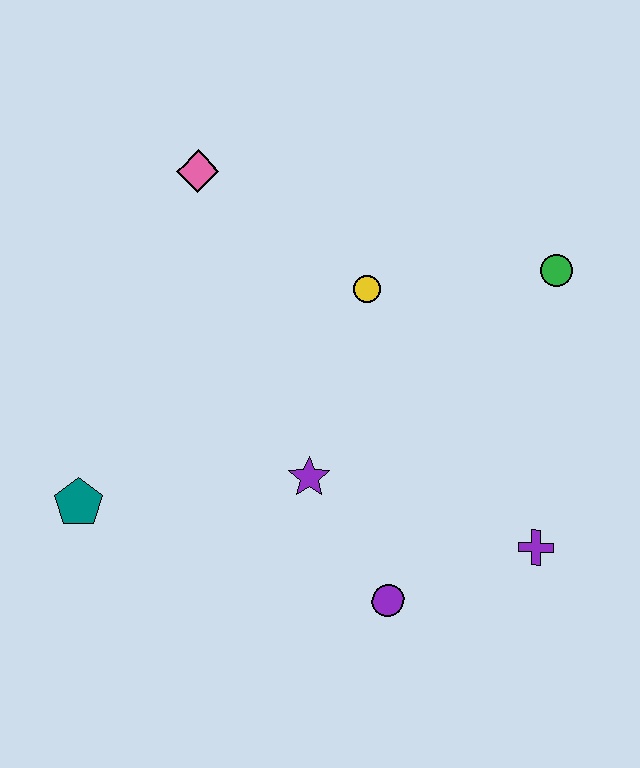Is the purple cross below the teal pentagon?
Yes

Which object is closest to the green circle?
The yellow circle is closest to the green circle.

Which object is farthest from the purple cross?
The pink diamond is farthest from the purple cross.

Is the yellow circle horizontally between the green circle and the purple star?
Yes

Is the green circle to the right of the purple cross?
Yes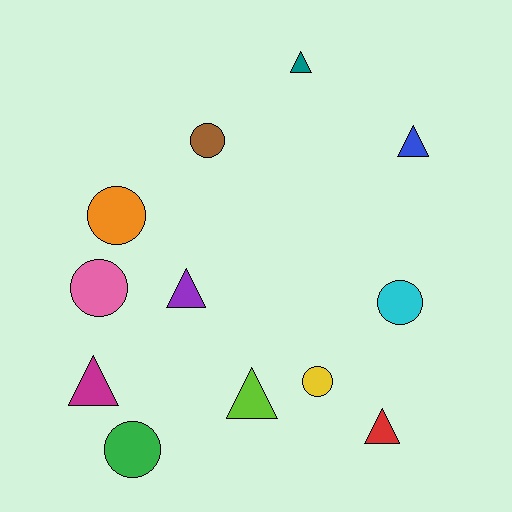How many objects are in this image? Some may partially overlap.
There are 12 objects.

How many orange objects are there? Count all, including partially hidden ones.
There is 1 orange object.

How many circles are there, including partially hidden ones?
There are 6 circles.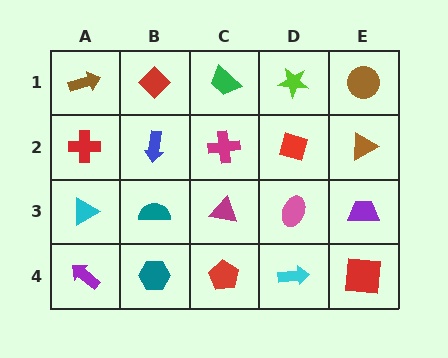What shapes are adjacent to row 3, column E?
A brown triangle (row 2, column E), a red square (row 4, column E), a pink ellipse (row 3, column D).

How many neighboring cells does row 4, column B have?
3.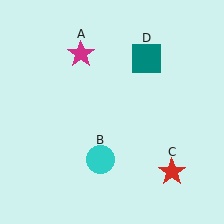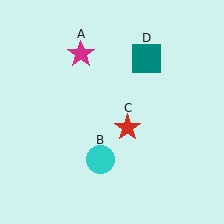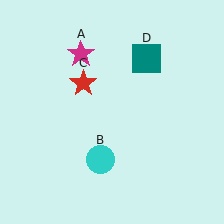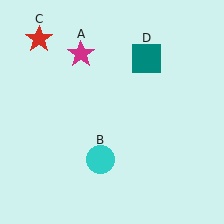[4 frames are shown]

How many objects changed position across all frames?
1 object changed position: red star (object C).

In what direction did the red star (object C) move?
The red star (object C) moved up and to the left.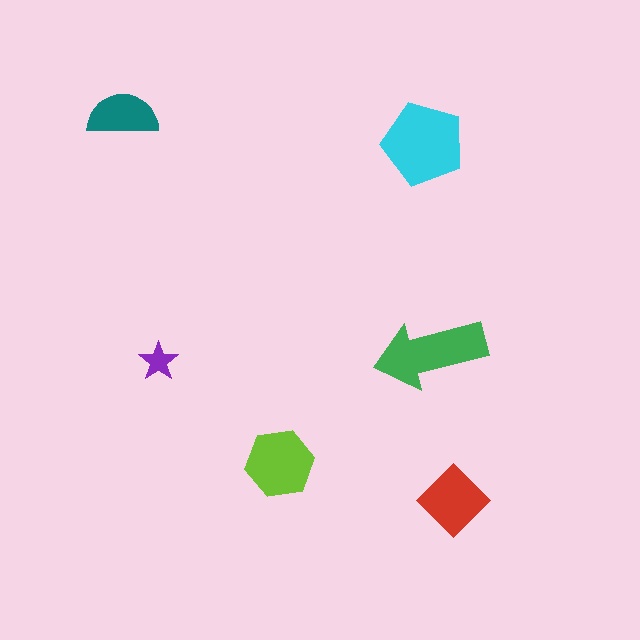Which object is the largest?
The cyan pentagon.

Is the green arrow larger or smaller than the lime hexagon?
Larger.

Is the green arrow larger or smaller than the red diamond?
Larger.